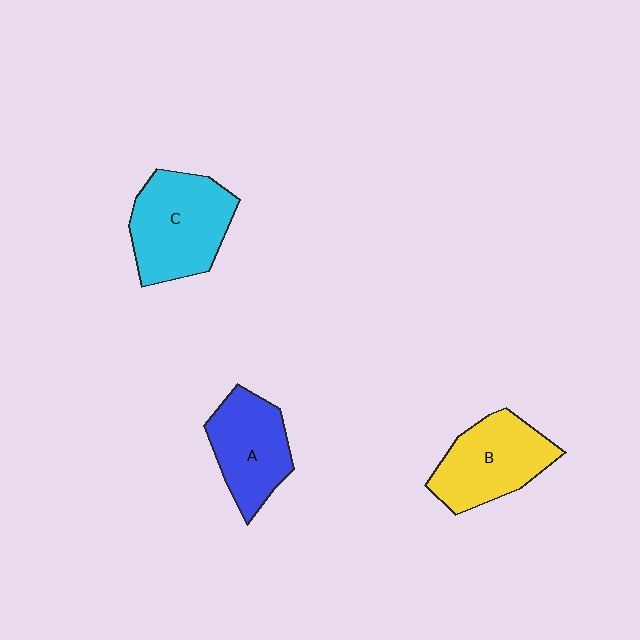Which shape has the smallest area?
Shape A (blue).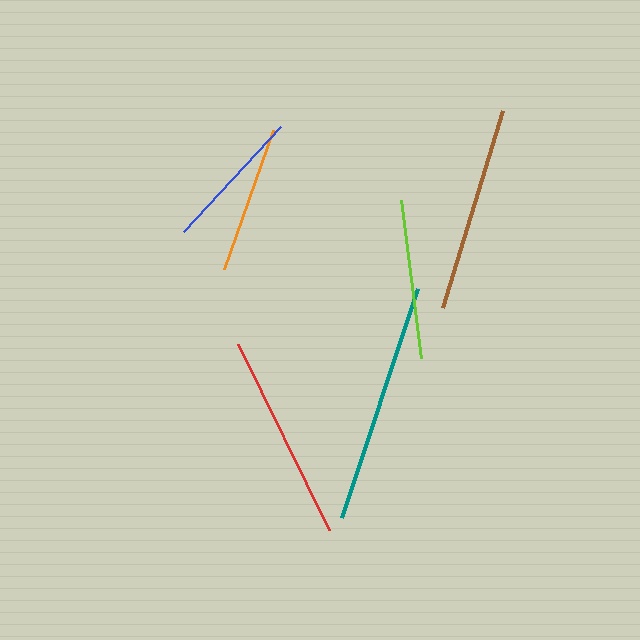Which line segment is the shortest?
The blue line is the shortest at approximately 143 pixels.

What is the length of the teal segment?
The teal segment is approximately 241 pixels long.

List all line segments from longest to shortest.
From longest to shortest: teal, red, brown, lime, orange, blue.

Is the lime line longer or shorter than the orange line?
The lime line is longer than the orange line.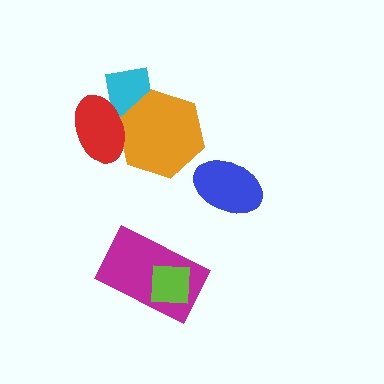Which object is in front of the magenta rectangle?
The lime square is in front of the magenta rectangle.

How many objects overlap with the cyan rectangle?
2 objects overlap with the cyan rectangle.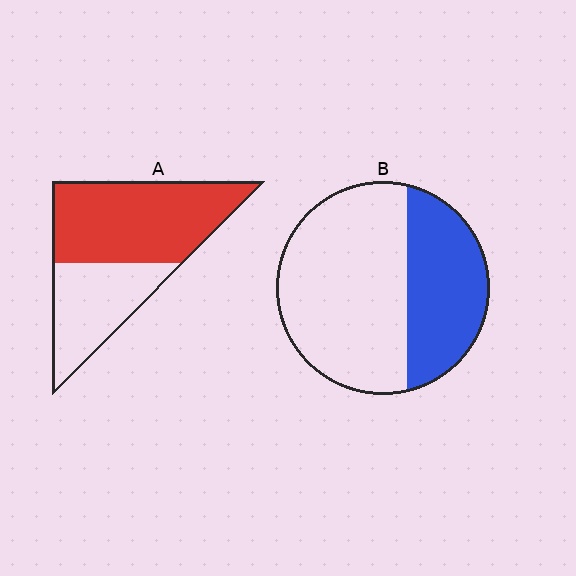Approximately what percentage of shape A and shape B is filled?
A is approximately 60% and B is approximately 35%.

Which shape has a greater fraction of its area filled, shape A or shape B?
Shape A.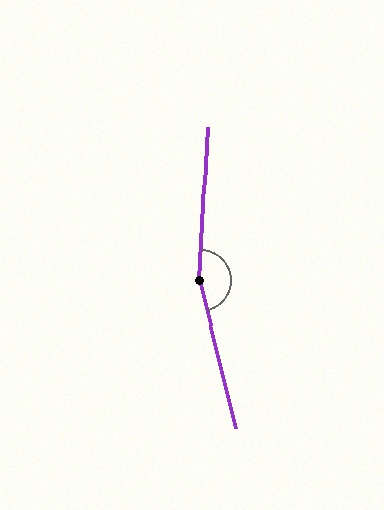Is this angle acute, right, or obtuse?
It is obtuse.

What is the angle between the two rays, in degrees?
Approximately 163 degrees.